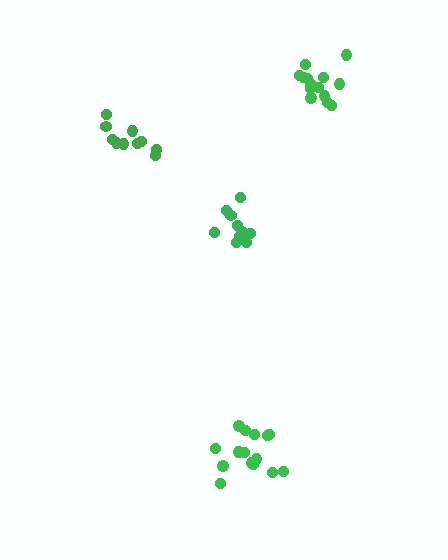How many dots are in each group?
Group 1: 15 dots, Group 2: 10 dots, Group 3: 15 dots, Group 4: 11 dots (51 total).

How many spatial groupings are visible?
There are 4 spatial groupings.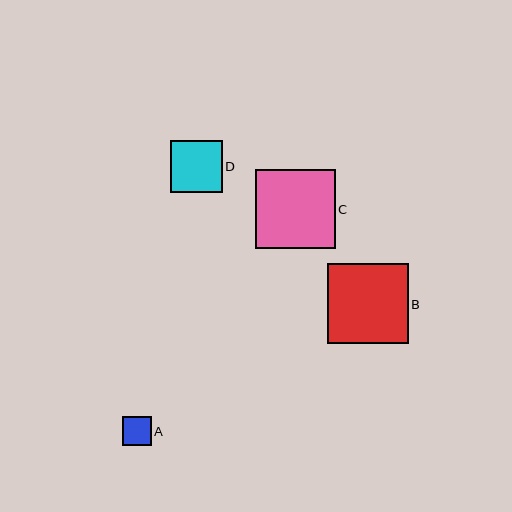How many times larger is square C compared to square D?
Square C is approximately 1.5 times the size of square D.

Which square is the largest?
Square B is the largest with a size of approximately 80 pixels.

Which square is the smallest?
Square A is the smallest with a size of approximately 29 pixels.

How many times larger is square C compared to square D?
Square C is approximately 1.5 times the size of square D.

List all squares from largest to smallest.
From largest to smallest: B, C, D, A.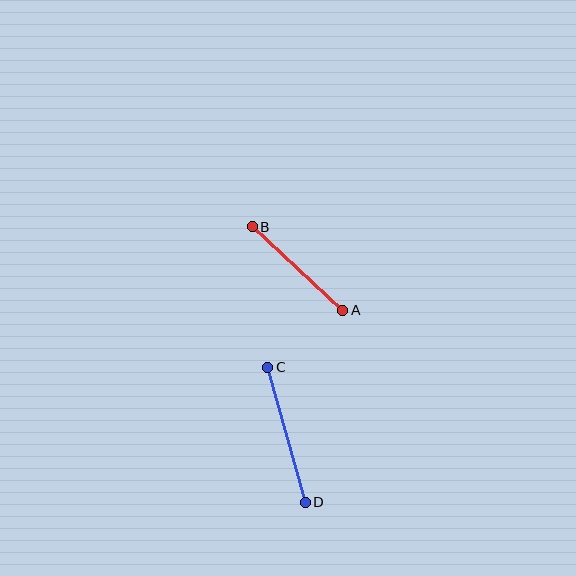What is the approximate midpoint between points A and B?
The midpoint is at approximately (297, 268) pixels.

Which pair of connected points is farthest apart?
Points C and D are farthest apart.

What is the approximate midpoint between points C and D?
The midpoint is at approximately (286, 435) pixels.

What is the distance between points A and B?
The distance is approximately 123 pixels.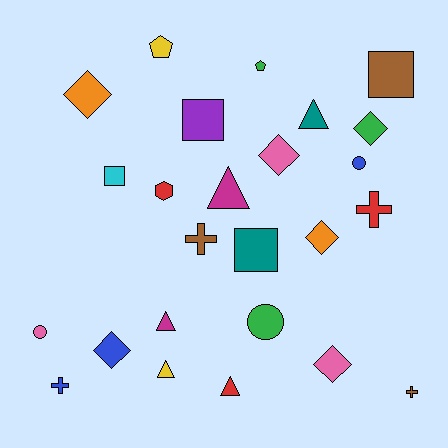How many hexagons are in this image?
There is 1 hexagon.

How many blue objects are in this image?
There are 3 blue objects.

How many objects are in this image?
There are 25 objects.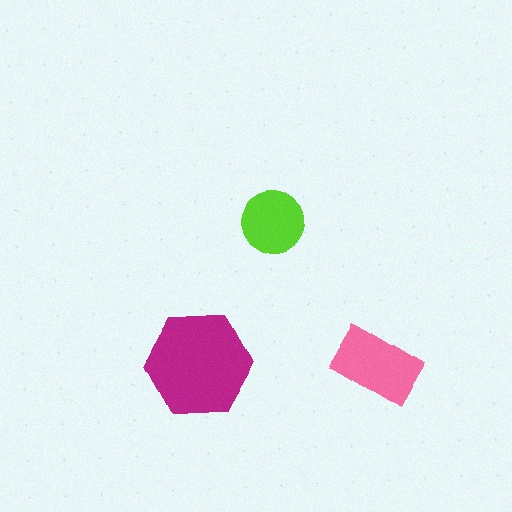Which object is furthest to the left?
The magenta hexagon is leftmost.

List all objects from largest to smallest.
The magenta hexagon, the pink rectangle, the lime circle.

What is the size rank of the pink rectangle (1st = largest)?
2nd.